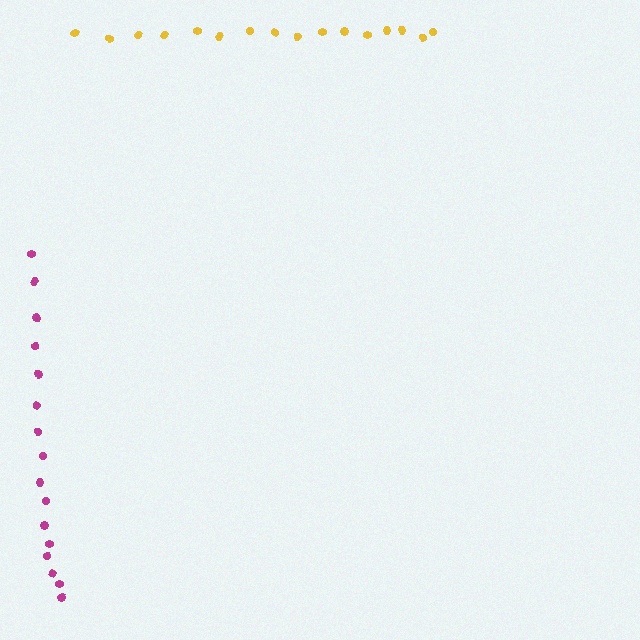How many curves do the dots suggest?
There are 2 distinct paths.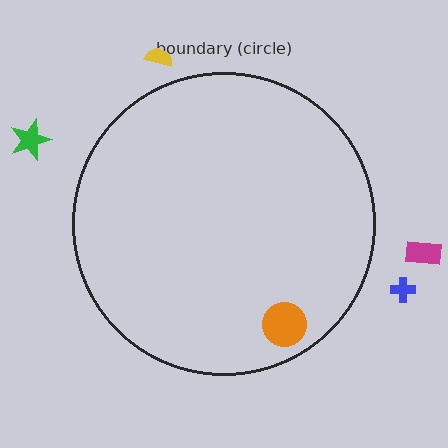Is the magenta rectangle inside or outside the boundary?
Outside.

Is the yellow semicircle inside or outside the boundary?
Outside.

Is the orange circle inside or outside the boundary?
Inside.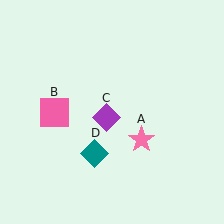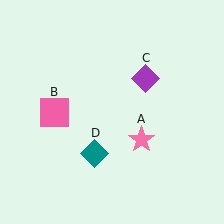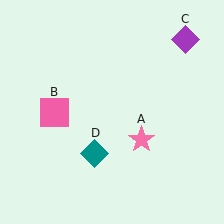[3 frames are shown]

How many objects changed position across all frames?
1 object changed position: purple diamond (object C).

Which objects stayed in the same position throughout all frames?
Pink star (object A) and pink square (object B) and teal diamond (object D) remained stationary.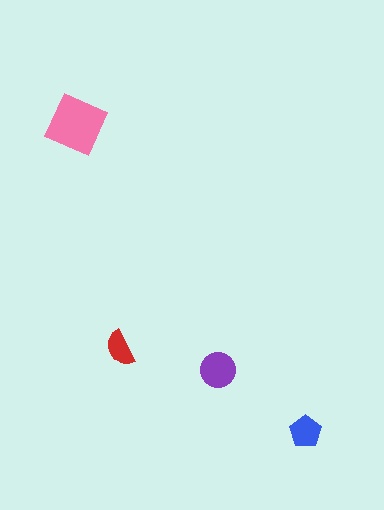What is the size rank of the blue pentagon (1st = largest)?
3rd.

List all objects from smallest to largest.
The red semicircle, the blue pentagon, the purple circle, the pink square.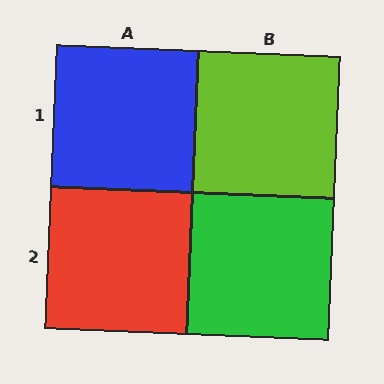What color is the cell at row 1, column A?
Blue.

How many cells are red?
1 cell is red.